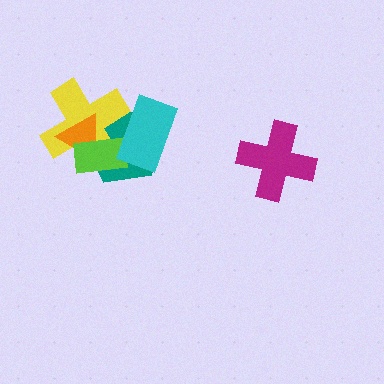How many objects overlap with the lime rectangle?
4 objects overlap with the lime rectangle.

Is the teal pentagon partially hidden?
Yes, it is partially covered by another shape.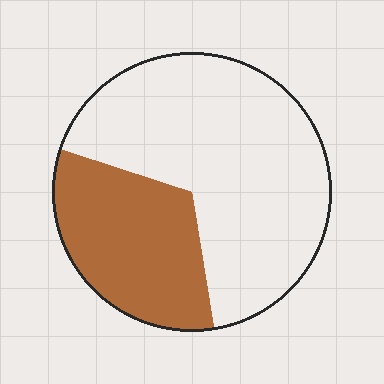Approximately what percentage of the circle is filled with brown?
Approximately 35%.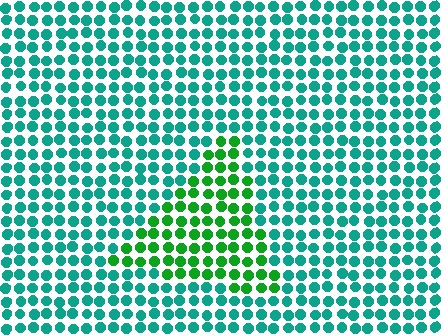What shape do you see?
I see a triangle.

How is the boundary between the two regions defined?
The boundary is defined purely by a slight shift in hue (about 44 degrees). Spacing, size, and orientation are identical on both sides.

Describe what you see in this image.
The image is filled with small teal elements in a uniform arrangement. A triangle-shaped region is visible where the elements are tinted to a slightly different hue, forming a subtle color boundary.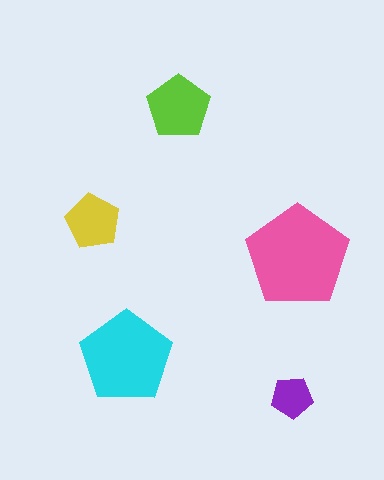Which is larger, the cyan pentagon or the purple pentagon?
The cyan one.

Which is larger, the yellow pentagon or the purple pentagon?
The yellow one.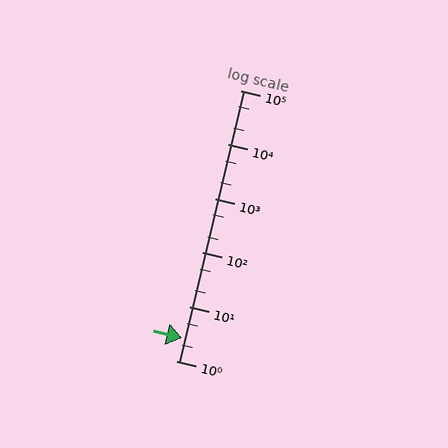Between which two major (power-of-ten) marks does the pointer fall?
The pointer is between 1 and 10.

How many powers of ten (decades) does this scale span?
The scale spans 5 decades, from 1 to 100000.